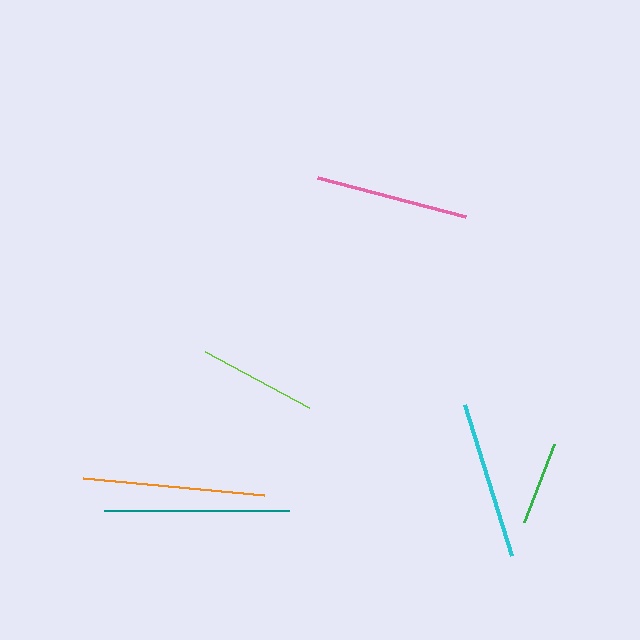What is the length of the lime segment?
The lime segment is approximately 118 pixels long.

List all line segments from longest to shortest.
From longest to shortest: teal, orange, cyan, pink, lime, green.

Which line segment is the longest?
The teal line is the longest at approximately 186 pixels.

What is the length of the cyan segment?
The cyan segment is approximately 157 pixels long.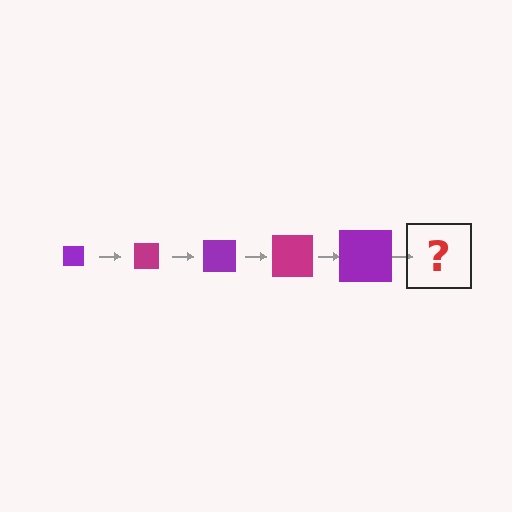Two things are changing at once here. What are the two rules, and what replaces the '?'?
The two rules are that the square grows larger each step and the color cycles through purple and magenta. The '?' should be a magenta square, larger than the previous one.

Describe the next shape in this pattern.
It should be a magenta square, larger than the previous one.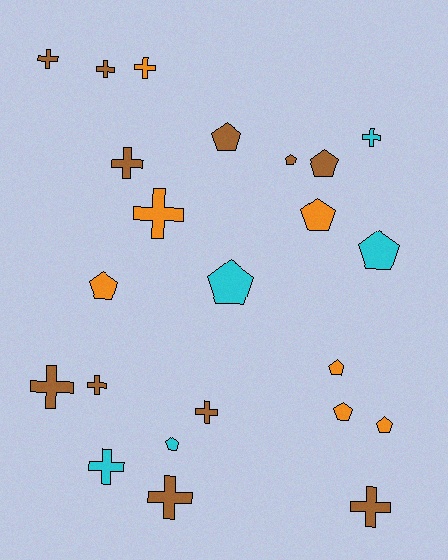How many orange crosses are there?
There are 2 orange crosses.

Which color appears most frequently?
Brown, with 11 objects.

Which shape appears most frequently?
Cross, with 12 objects.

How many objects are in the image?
There are 23 objects.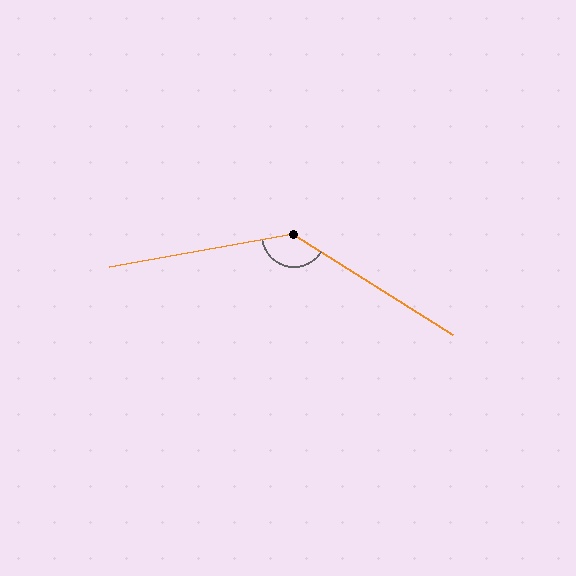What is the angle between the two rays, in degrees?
Approximately 138 degrees.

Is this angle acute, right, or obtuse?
It is obtuse.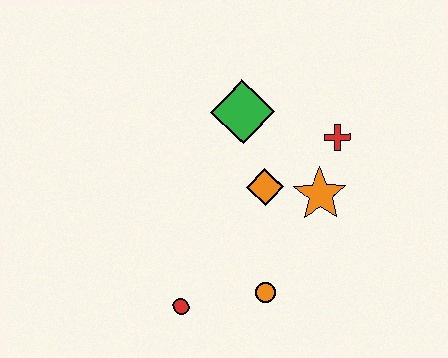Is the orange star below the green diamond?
Yes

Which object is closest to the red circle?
The orange circle is closest to the red circle.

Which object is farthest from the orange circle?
The green diamond is farthest from the orange circle.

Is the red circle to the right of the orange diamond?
No